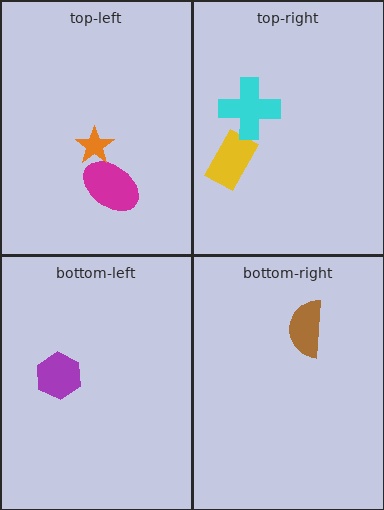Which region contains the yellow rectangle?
The top-right region.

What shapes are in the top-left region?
The magenta ellipse, the orange star.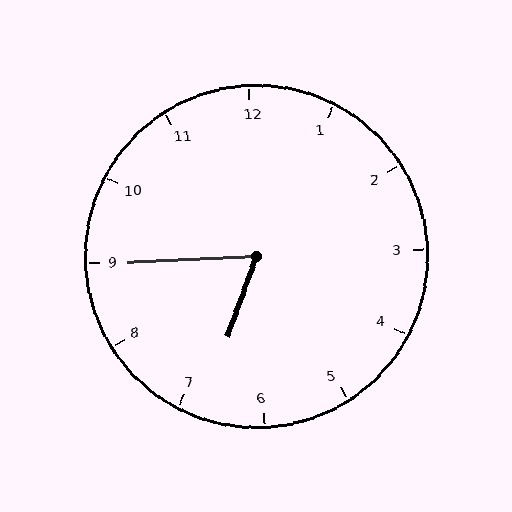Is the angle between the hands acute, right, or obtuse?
It is acute.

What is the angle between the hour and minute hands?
Approximately 68 degrees.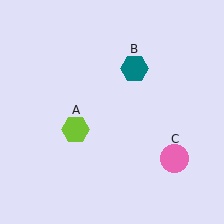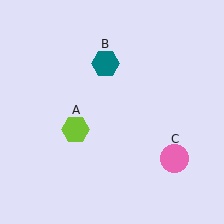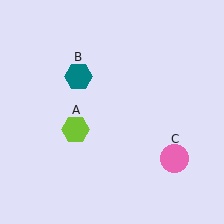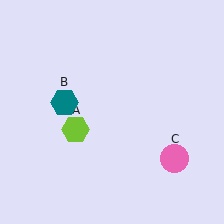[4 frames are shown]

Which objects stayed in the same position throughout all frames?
Lime hexagon (object A) and pink circle (object C) remained stationary.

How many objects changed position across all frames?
1 object changed position: teal hexagon (object B).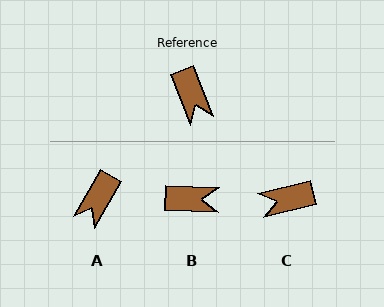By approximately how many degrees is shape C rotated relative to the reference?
Approximately 97 degrees clockwise.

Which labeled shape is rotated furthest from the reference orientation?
C, about 97 degrees away.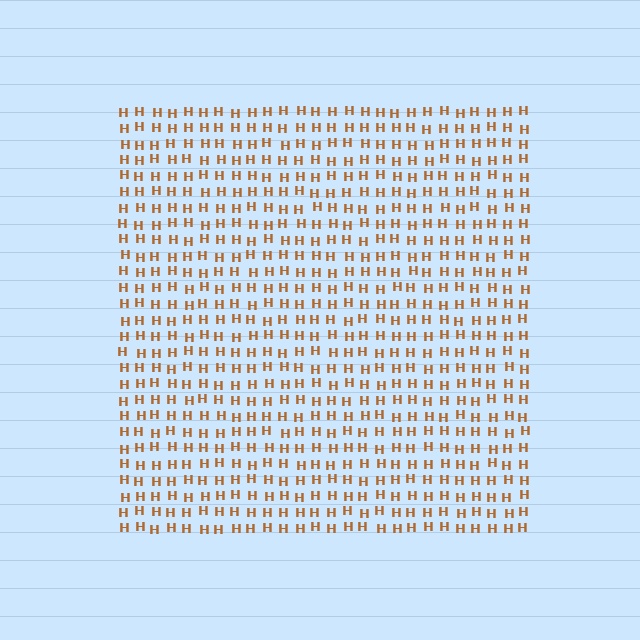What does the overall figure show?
The overall figure shows a square.